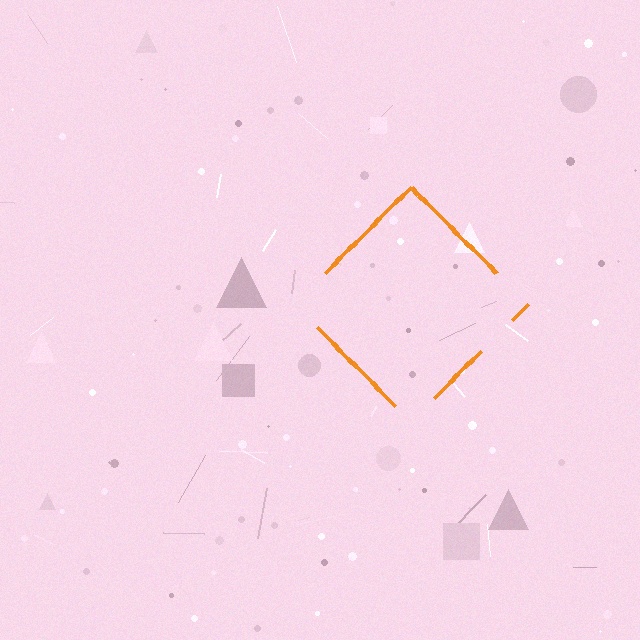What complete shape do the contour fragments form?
The contour fragments form a diamond.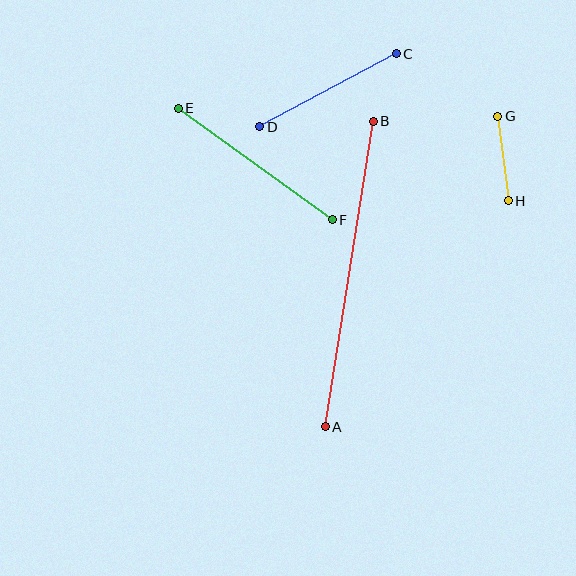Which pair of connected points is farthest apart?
Points A and B are farthest apart.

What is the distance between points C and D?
The distance is approximately 155 pixels.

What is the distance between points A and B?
The distance is approximately 309 pixels.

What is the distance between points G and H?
The distance is approximately 85 pixels.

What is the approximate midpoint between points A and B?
The midpoint is at approximately (349, 274) pixels.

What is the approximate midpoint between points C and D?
The midpoint is at approximately (328, 90) pixels.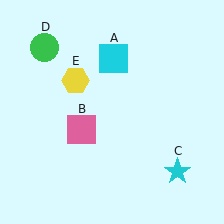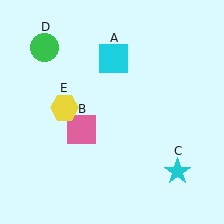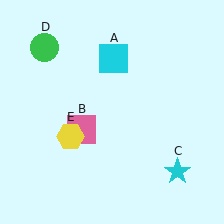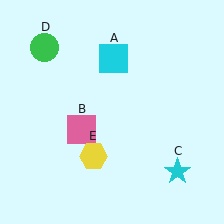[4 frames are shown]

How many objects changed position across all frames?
1 object changed position: yellow hexagon (object E).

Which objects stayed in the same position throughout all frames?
Cyan square (object A) and pink square (object B) and cyan star (object C) and green circle (object D) remained stationary.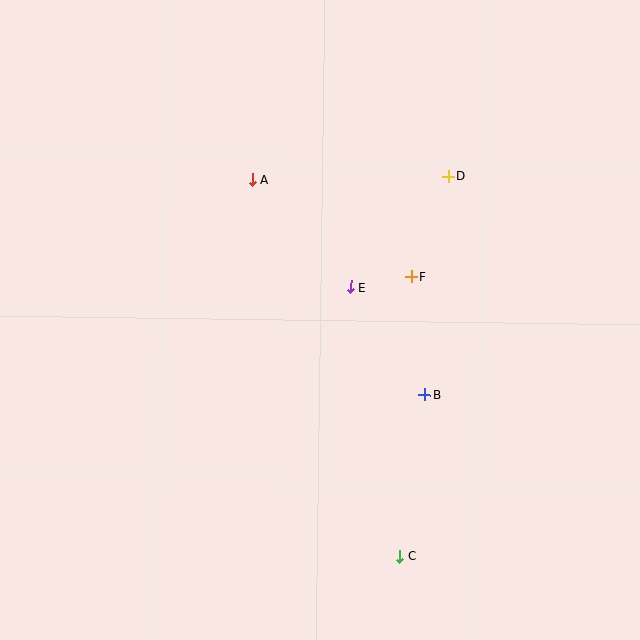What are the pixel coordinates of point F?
Point F is at (411, 277).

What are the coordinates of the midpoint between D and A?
The midpoint between D and A is at (350, 178).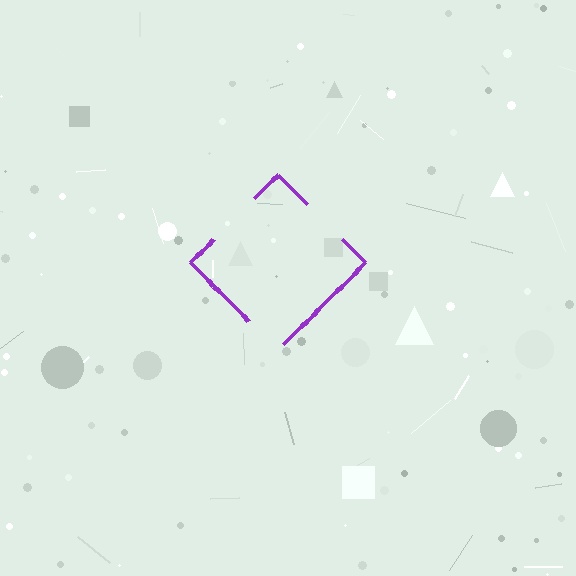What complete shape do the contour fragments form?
The contour fragments form a diamond.